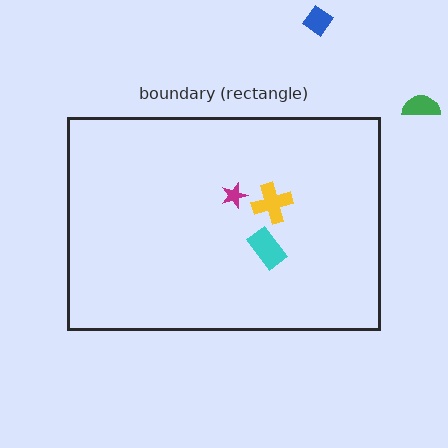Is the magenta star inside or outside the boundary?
Inside.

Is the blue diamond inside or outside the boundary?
Outside.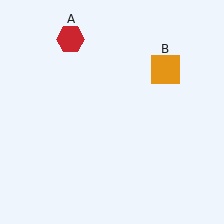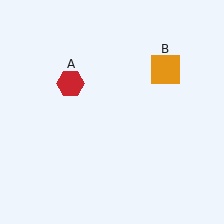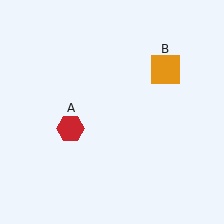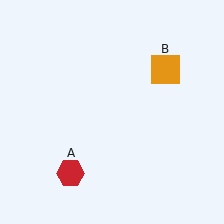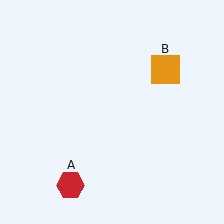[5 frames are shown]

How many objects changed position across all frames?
1 object changed position: red hexagon (object A).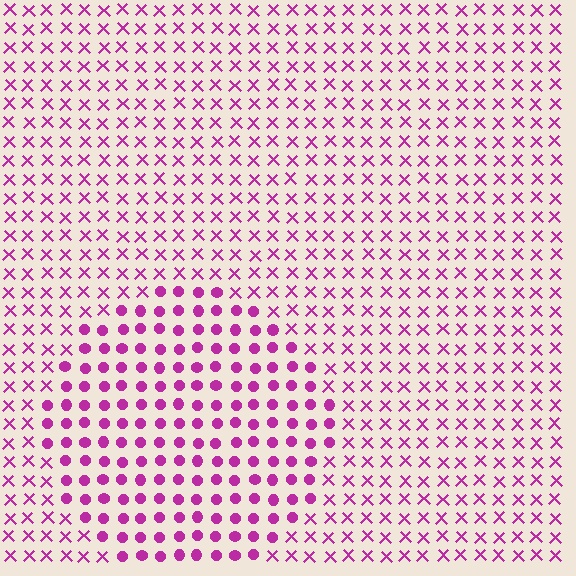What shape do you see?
I see a circle.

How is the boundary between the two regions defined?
The boundary is defined by a change in element shape: circles inside vs. X marks outside. All elements share the same color and spacing.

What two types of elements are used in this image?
The image uses circles inside the circle region and X marks outside it.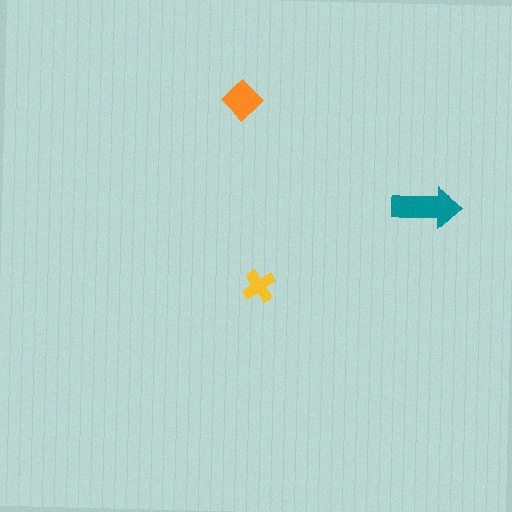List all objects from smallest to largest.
The yellow cross, the orange diamond, the teal arrow.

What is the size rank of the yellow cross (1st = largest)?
3rd.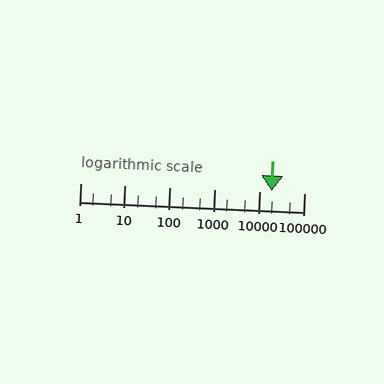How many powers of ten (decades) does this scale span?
The scale spans 5 decades, from 1 to 100000.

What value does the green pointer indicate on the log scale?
The pointer indicates approximately 19000.